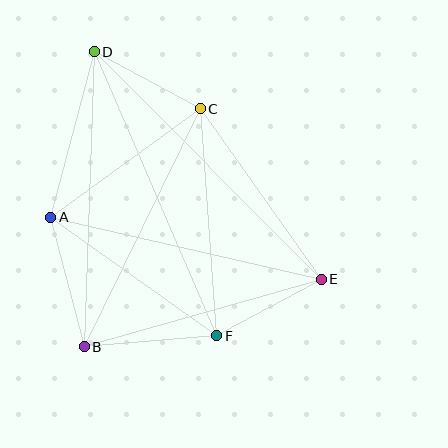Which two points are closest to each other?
Points E and F are closest to each other.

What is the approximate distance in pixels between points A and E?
The distance between A and E is approximately 277 pixels.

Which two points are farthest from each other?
Points D and E are farthest from each other.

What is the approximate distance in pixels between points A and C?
The distance between A and C is approximately 185 pixels.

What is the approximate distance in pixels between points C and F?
The distance between C and F is approximately 227 pixels.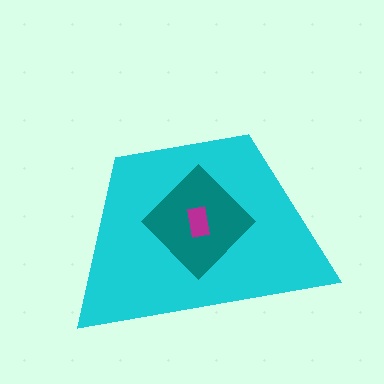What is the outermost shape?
The cyan trapezoid.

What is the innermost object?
The magenta rectangle.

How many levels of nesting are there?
3.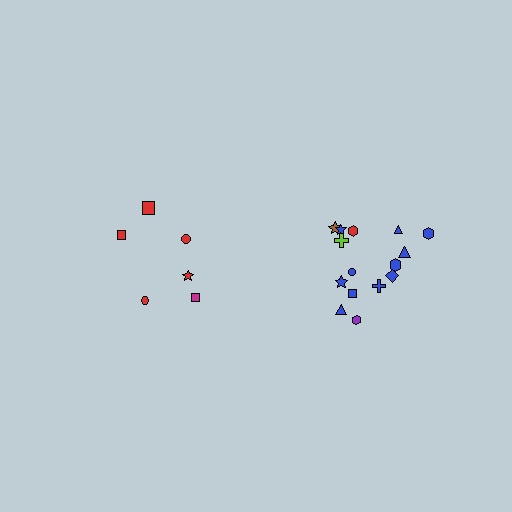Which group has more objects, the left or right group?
The right group.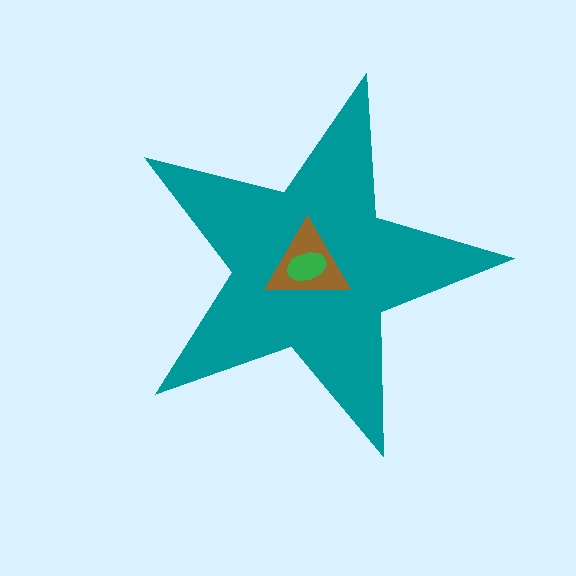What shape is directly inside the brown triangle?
The green ellipse.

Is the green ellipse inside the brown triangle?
Yes.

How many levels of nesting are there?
3.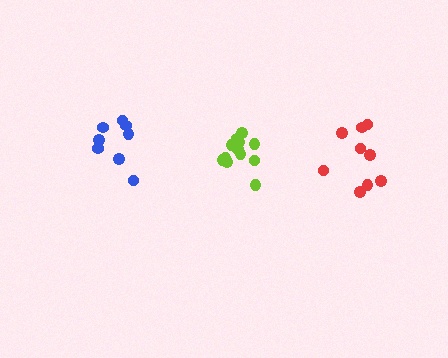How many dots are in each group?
Group 1: 8 dots, Group 2: 9 dots, Group 3: 12 dots (29 total).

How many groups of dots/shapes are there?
There are 3 groups.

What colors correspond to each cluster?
The clusters are colored: blue, red, lime.